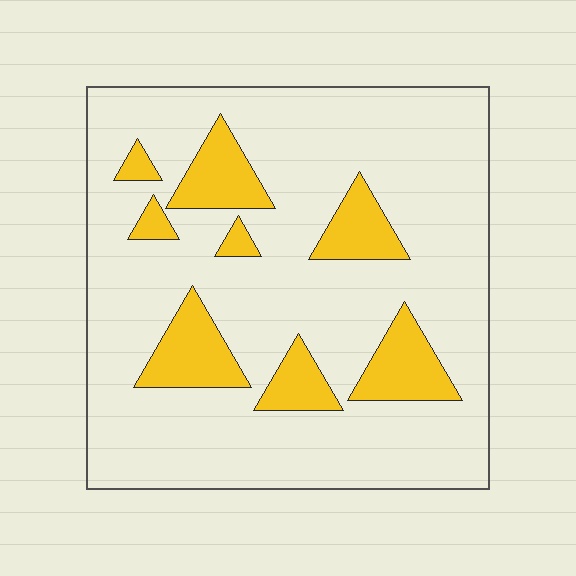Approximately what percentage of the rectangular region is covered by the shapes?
Approximately 20%.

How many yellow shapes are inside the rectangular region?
8.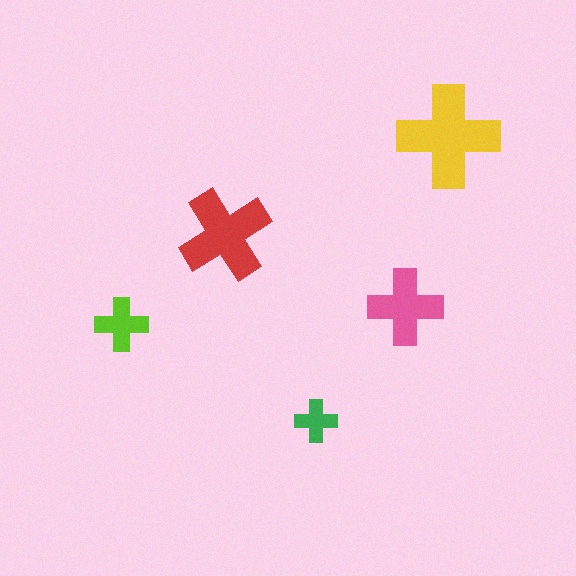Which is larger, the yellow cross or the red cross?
The yellow one.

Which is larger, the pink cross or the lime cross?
The pink one.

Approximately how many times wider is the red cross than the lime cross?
About 1.5 times wider.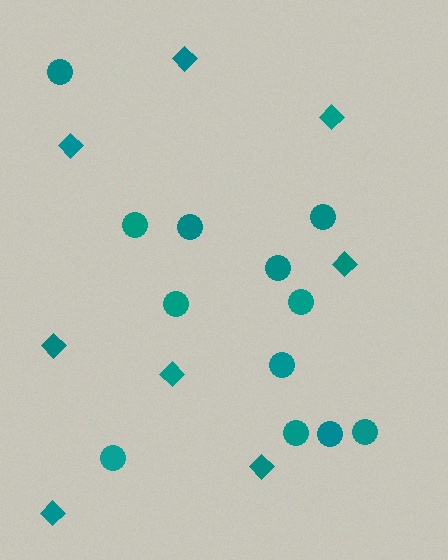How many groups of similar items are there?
There are 2 groups: one group of diamonds (8) and one group of circles (12).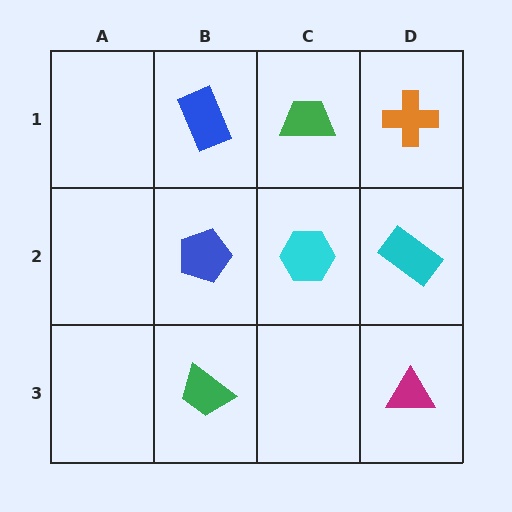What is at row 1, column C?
A green trapezoid.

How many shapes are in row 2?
3 shapes.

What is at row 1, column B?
A blue rectangle.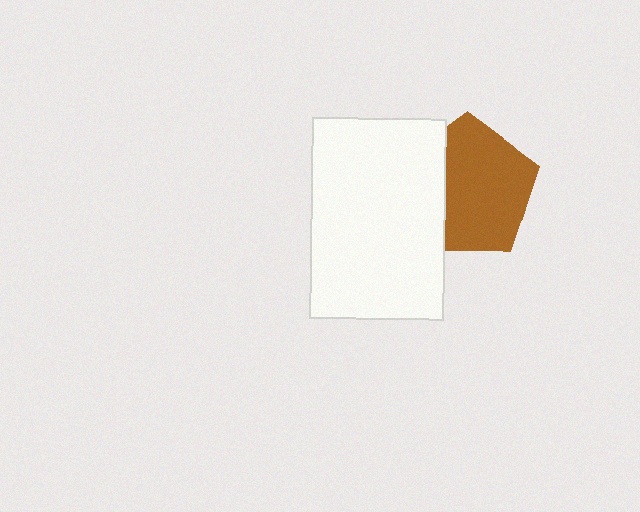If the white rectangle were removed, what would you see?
You would see the complete brown pentagon.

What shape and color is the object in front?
The object in front is a white rectangle.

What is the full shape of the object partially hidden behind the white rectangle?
The partially hidden object is a brown pentagon.